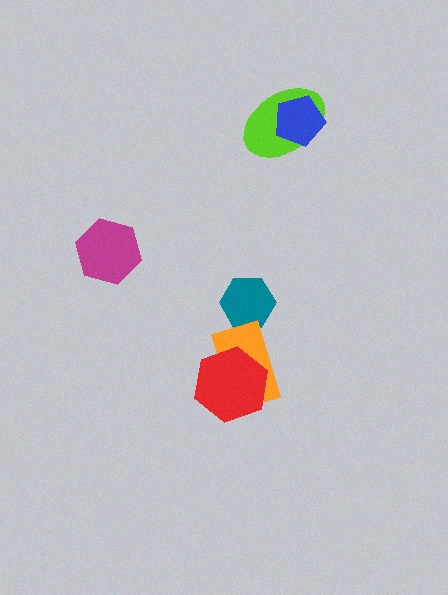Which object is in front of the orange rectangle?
The red hexagon is in front of the orange rectangle.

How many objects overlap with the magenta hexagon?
0 objects overlap with the magenta hexagon.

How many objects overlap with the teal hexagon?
0 objects overlap with the teal hexagon.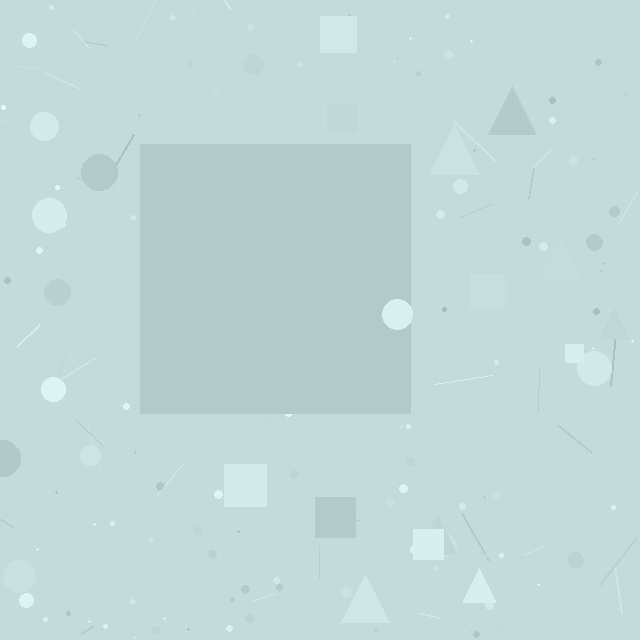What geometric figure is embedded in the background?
A square is embedded in the background.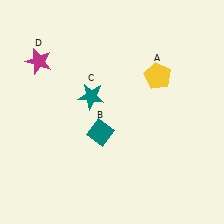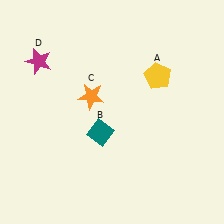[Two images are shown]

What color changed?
The star (C) changed from teal in Image 1 to orange in Image 2.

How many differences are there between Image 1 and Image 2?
There is 1 difference between the two images.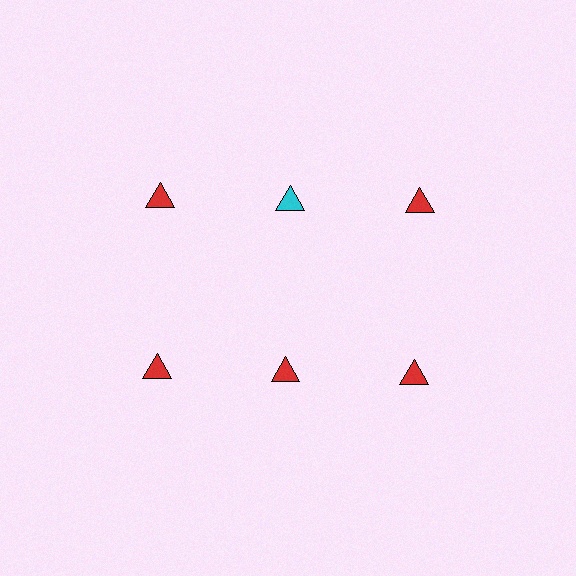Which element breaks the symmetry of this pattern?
The cyan triangle in the top row, second from left column breaks the symmetry. All other shapes are red triangles.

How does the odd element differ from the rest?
It has a different color: cyan instead of red.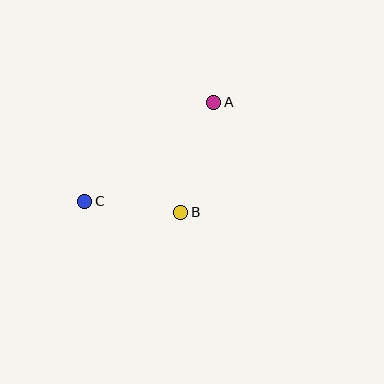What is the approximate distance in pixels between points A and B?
The distance between A and B is approximately 115 pixels.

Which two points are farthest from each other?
Points A and C are farthest from each other.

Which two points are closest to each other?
Points B and C are closest to each other.